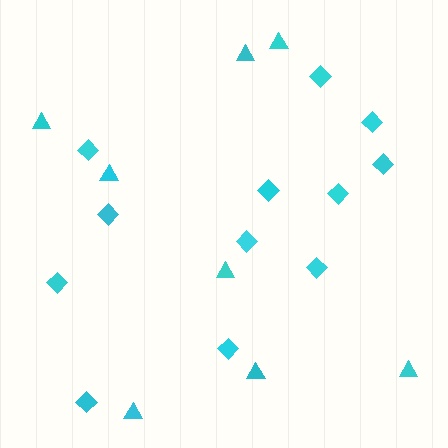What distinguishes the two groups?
There are 2 groups: one group of triangles (8) and one group of diamonds (12).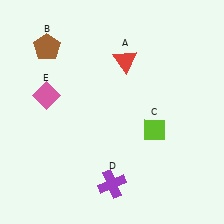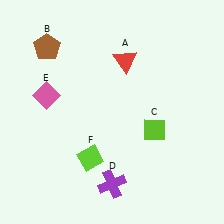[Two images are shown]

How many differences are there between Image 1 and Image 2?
There is 1 difference between the two images.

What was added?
A lime diamond (F) was added in Image 2.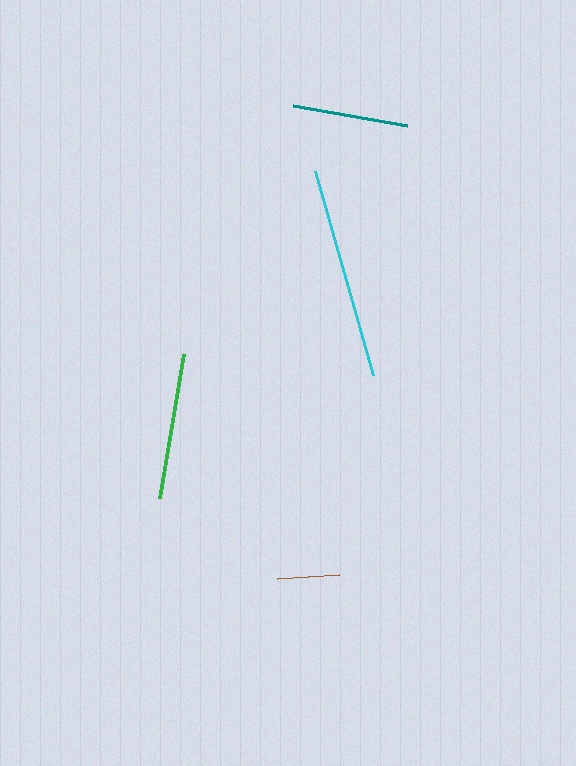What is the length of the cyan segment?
The cyan segment is approximately 212 pixels long.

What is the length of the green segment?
The green segment is approximately 146 pixels long.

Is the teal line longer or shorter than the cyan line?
The cyan line is longer than the teal line.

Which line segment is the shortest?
The brown line is the shortest at approximately 62 pixels.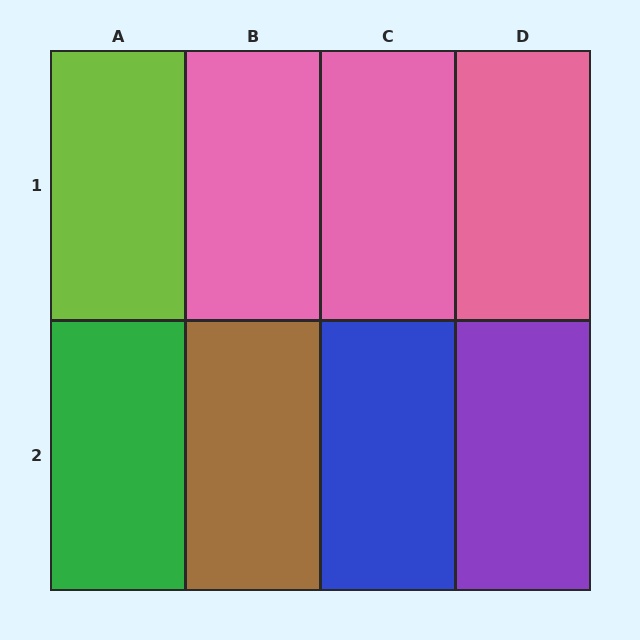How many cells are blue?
1 cell is blue.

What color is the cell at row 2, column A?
Green.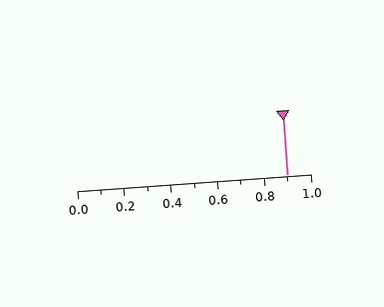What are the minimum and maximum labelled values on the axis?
The axis runs from 0.0 to 1.0.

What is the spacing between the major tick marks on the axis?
The major ticks are spaced 0.2 apart.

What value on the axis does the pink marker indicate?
The marker indicates approximately 0.9.